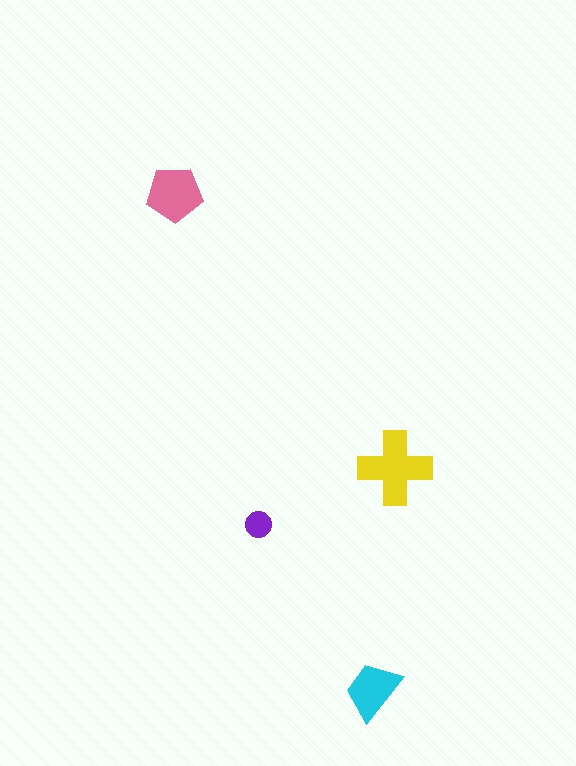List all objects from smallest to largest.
The purple circle, the cyan trapezoid, the pink pentagon, the yellow cross.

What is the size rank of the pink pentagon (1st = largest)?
2nd.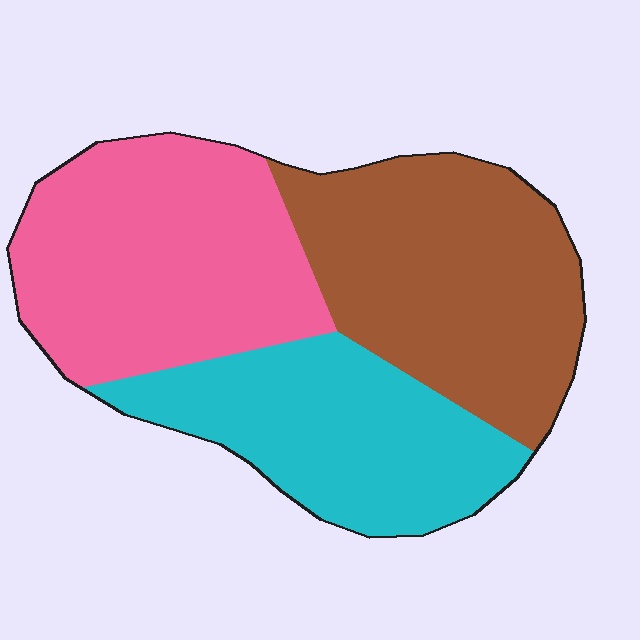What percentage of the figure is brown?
Brown takes up between a third and a half of the figure.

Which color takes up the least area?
Cyan, at roughly 30%.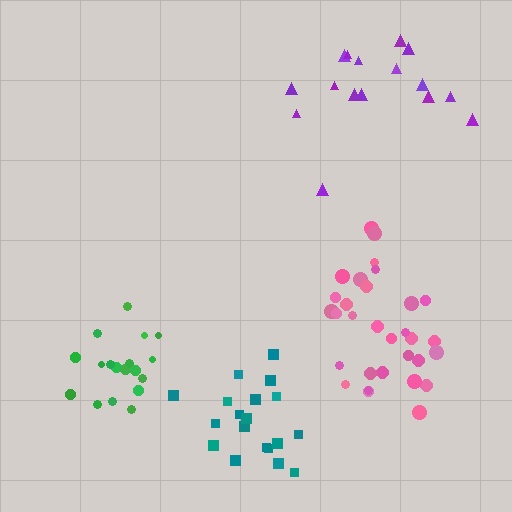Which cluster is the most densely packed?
Green.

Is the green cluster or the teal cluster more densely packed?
Green.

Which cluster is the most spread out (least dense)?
Purple.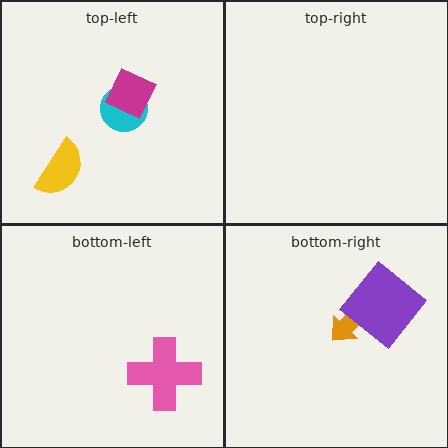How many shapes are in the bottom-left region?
1.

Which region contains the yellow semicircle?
The top-left region.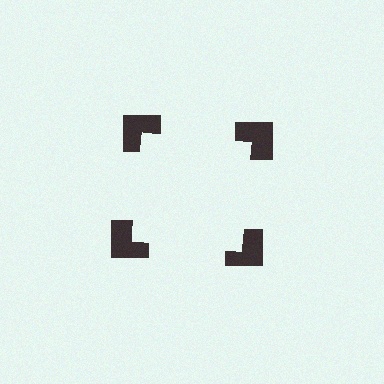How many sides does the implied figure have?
4 sides.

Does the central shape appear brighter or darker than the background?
It typically appears slightly brighter than the background, even though no actual brightness change is drawn.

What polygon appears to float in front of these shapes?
An illusory square — its edges are inferred from the aligned wedge cuts in the notched squares, not physically drawn.